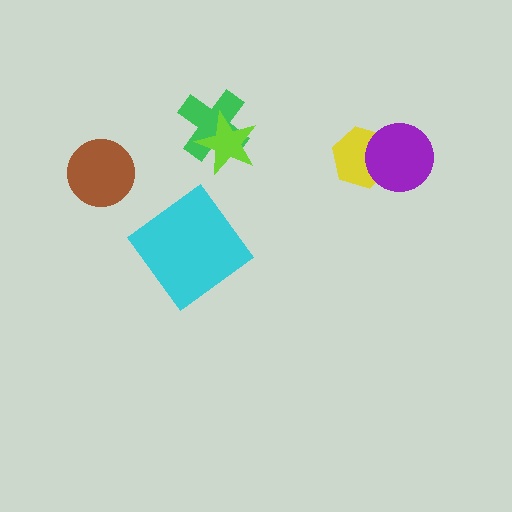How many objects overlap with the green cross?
1 object overlaps with the green cross.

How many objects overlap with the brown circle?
0 objects overlap with the brown circle.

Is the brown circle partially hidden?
No, no other shape covers it.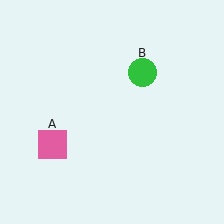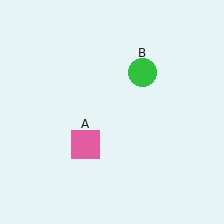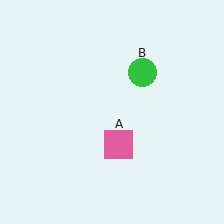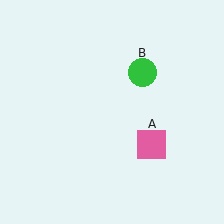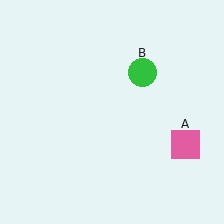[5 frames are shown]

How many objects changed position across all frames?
1 object changed position: pink square (object A).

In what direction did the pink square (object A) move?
The pink square (object A) moved right.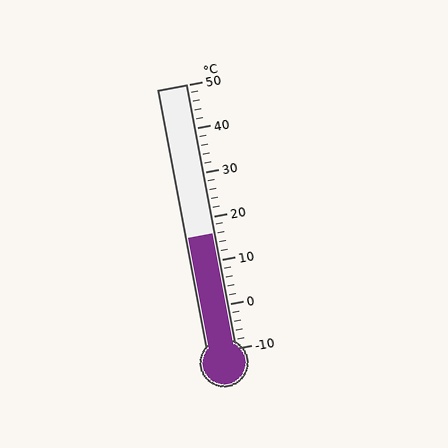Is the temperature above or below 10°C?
The temperature is above 10°C.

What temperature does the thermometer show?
The thermometer shows approximately 16°C.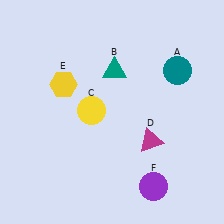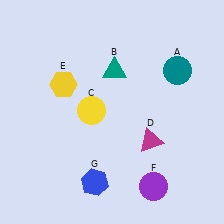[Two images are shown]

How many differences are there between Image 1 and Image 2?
There is 1 difference between the two images.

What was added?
A blue hexagon (G) was added in Image 2.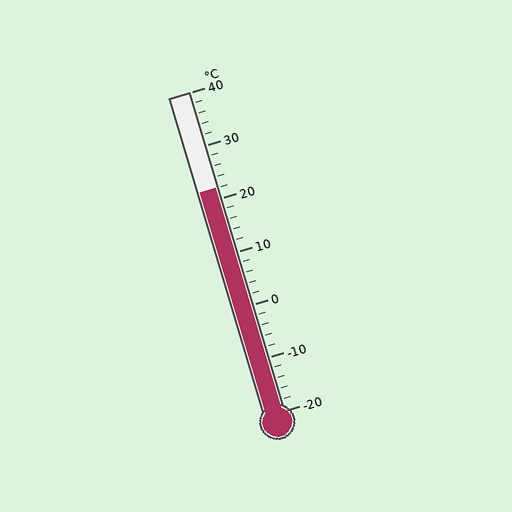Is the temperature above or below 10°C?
The temperature is above 10°C.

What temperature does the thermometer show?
The thermometer shows approximately 22°C.